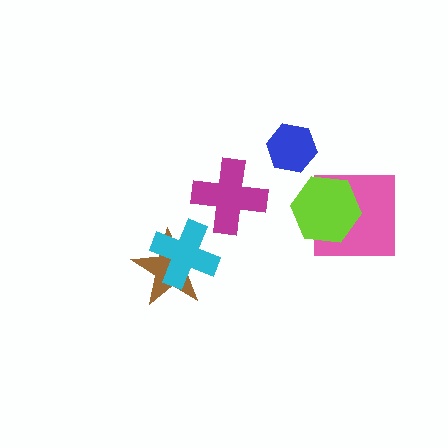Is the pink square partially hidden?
Yes, it is partially covered by another shape.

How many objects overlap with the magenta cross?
0 objects overlap with the magenta cross.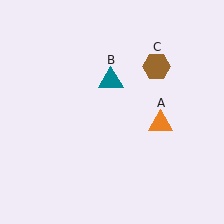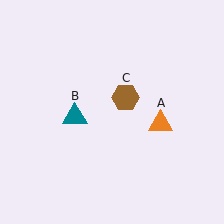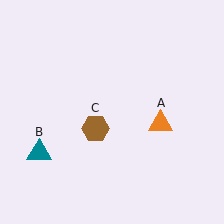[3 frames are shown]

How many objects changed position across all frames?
2 objects changed position: teal triangle (object B), brown hexagon (object C).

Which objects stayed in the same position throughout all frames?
Orange triangle (object A) remained stationary.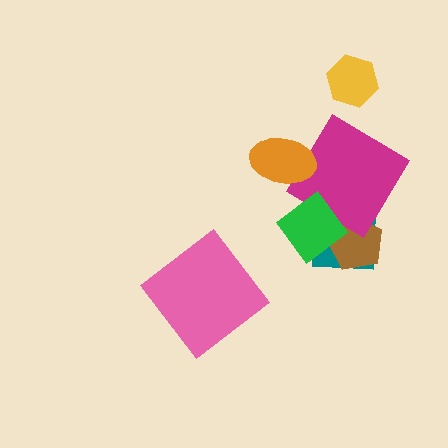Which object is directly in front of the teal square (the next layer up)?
The brown pentagon is directly in front of the teal square.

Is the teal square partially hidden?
Yes, it is partially covered by another shape.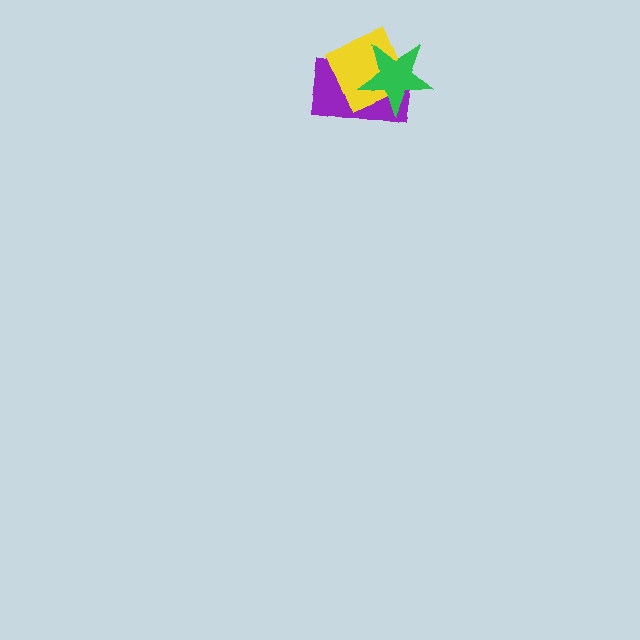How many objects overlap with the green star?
2 objects overlap with the green star.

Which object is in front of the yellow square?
The green star is in front of the yellow square.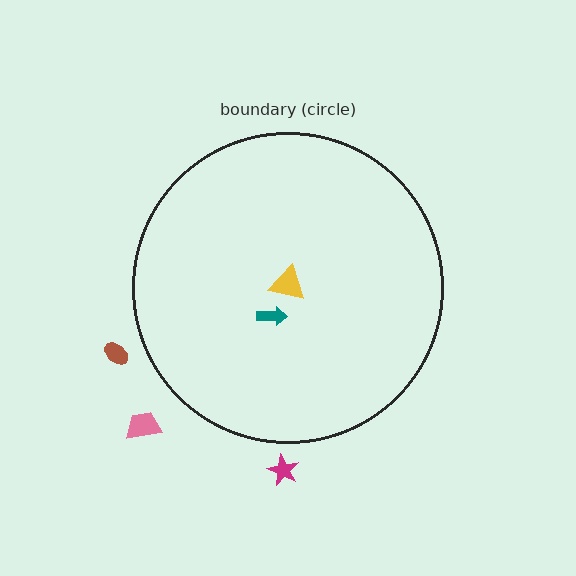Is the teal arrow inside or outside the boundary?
Inside.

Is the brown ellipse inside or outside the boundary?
Outside.